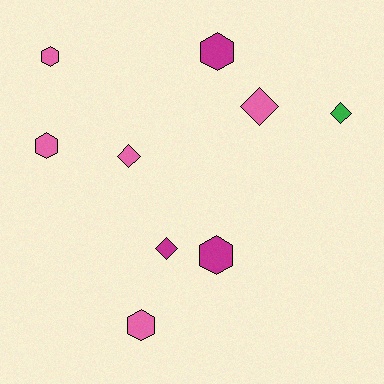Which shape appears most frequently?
Hexagon, with 5 objects.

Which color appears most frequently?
Pink, with 5 objects.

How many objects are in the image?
There are 9 objects.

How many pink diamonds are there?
There are 2 pink diamonds.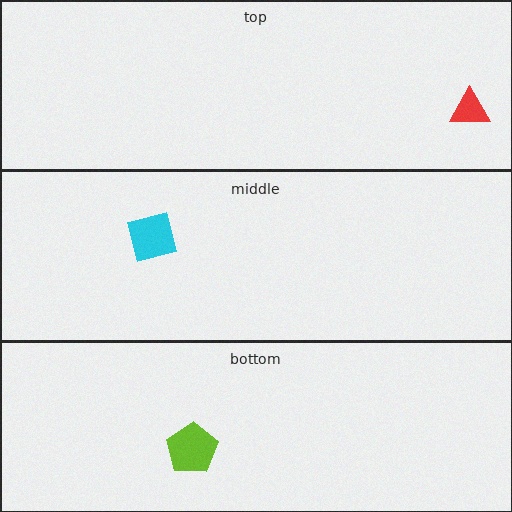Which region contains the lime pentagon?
The bottom region.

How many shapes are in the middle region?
1.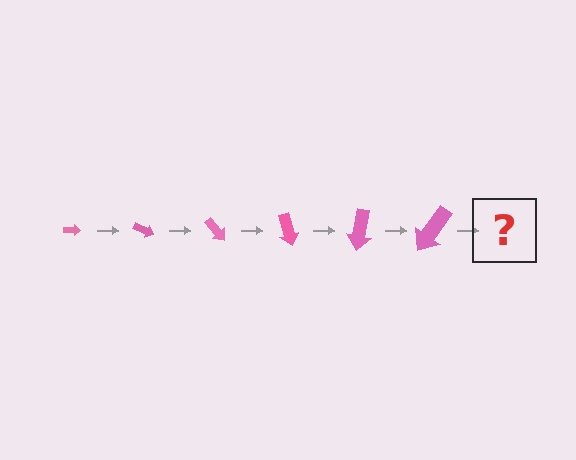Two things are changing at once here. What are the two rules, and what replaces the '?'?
The two rules are that the arrow grows larger each step and it rotates 25 degrees each step. The '?' should be an arrow, larger than the previous one and rotated 150 degrees from the start.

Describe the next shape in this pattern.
It should be an arrow, larger than the previous one and rotated 150 degrees from the start.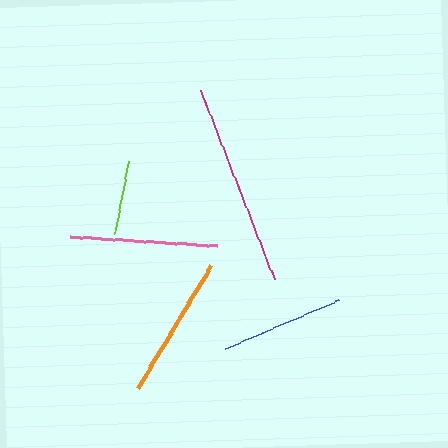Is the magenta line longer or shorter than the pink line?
The magenta line is longer than the pink line.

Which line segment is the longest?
The magenta line is the longest at approximately 203 pixels.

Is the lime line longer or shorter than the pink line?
The pink line is longer than the lime line.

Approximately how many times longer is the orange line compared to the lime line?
The orange line is approximately 1.9 times the length of the lime line.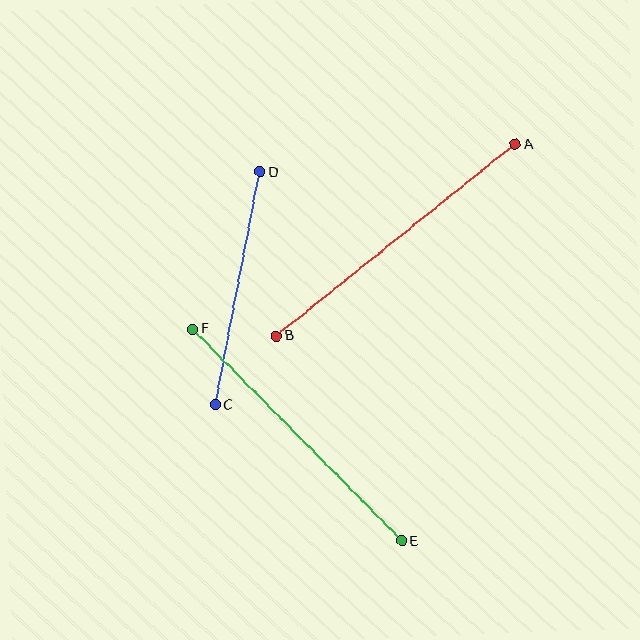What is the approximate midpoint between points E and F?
The midpoint is at approximately (297, 435) pixels.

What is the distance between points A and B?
The distance is approximately 306 pixels.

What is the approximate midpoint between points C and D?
The midpoint is at approximately (238, 288) pixels.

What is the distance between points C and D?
The distance is approximately 237 pixels.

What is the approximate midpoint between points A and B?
The midpoint is at approximately (396, 240) pixels.